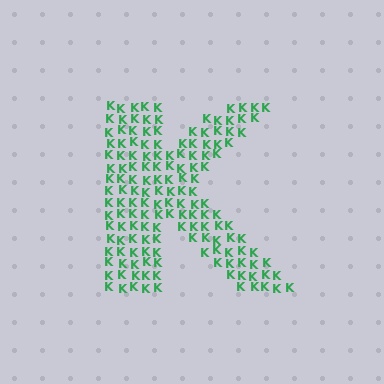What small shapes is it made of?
It is made of small letter K's.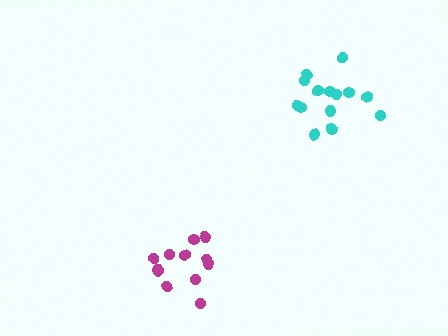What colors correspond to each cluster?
The clusters are colored: magenta, cyan.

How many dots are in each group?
Group 1: 12 dots, Group 2: 14 dots (26 total).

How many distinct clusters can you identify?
There are 2 distinct clusters.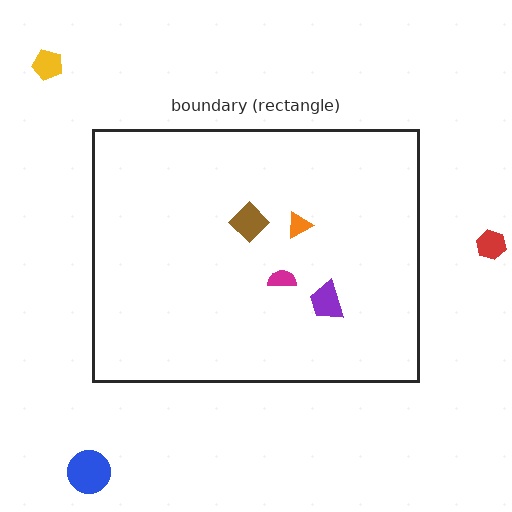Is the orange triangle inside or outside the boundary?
Inside.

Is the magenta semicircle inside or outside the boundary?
Inside.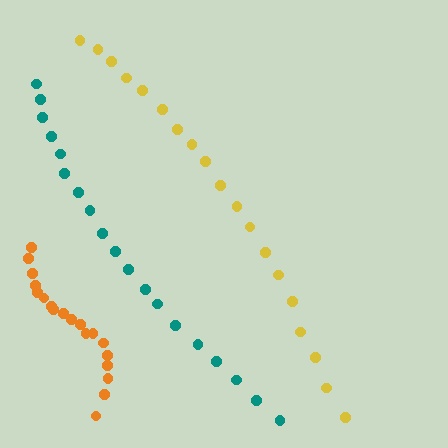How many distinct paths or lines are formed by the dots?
There are 3 distinct paths.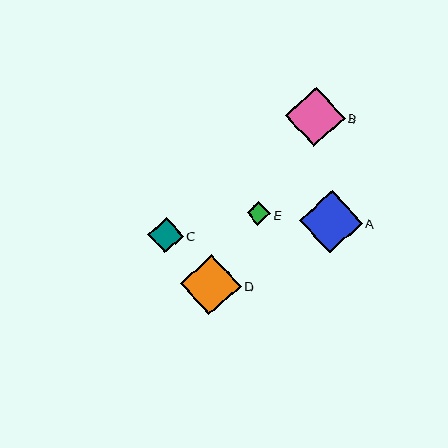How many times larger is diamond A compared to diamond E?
Diamond A is approximately 2.6 times the size of diamond E.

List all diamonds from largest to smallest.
From largest to smallest: A, D, B, C, E.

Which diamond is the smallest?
Diamond E is the smallest with a size of approximately 24 pixels.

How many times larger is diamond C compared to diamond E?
Diamond C is approximately 1.5 times the size of diamond E.